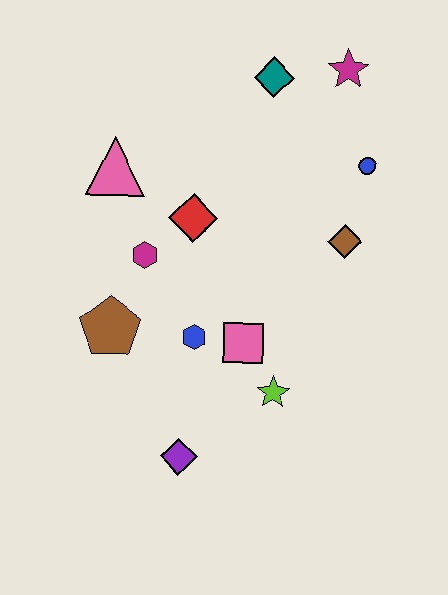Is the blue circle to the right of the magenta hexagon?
Yes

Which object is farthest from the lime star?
The magenta star is farthest from the lime star.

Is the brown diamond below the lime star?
No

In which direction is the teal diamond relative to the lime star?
The teal diamond is above the lime star.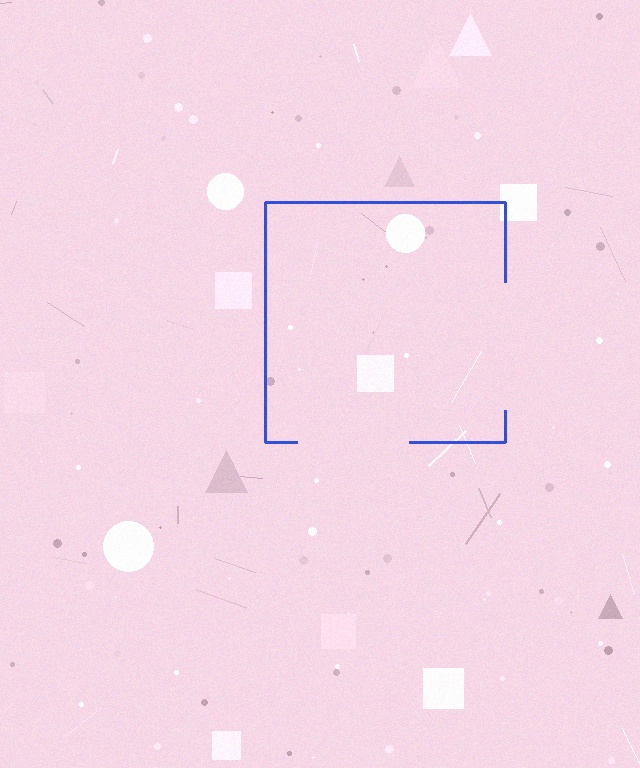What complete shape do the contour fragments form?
The contour fragments form a square.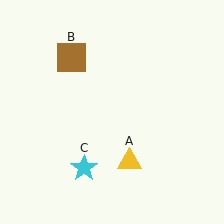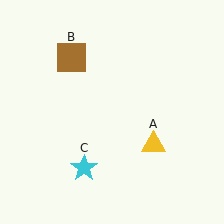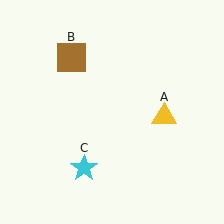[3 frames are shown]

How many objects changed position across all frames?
1 object changed position: yellow triangle (object A).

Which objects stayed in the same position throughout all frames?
Brown square (object B) and cyan star (object C) remained stationary.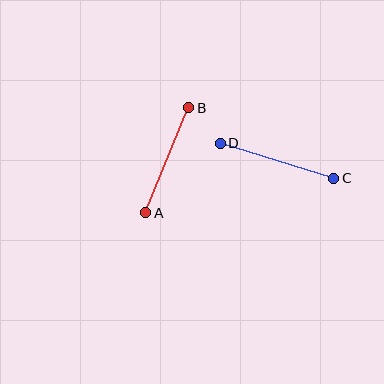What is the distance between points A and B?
The distance is approximately 113 pixels.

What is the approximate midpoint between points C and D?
The midpoint is at approximately (277, 161) pixels.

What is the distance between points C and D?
The distance is approximately 119 pixels.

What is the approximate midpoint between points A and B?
The midpoint is at approximately (167, 160) pixels.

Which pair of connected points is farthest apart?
Points C and D are farthest apart.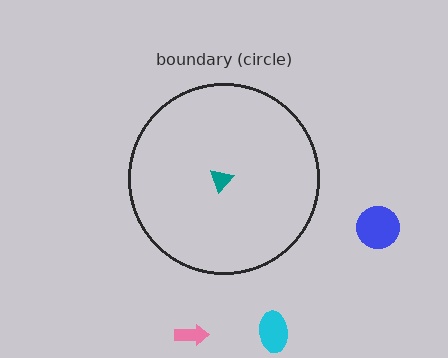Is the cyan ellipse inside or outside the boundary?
Outside.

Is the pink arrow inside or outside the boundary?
Outside.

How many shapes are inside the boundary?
1 inside, 3 outside.